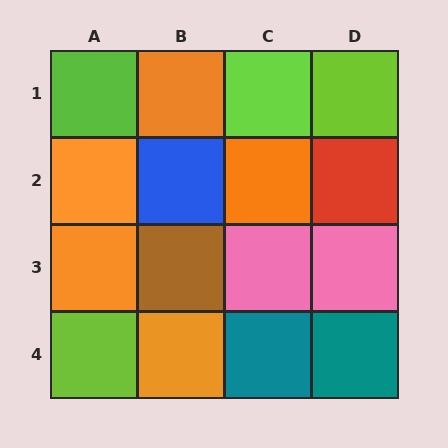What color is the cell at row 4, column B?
Orange.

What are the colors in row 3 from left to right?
Orange, brown, pink, pink.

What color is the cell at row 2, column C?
Orange.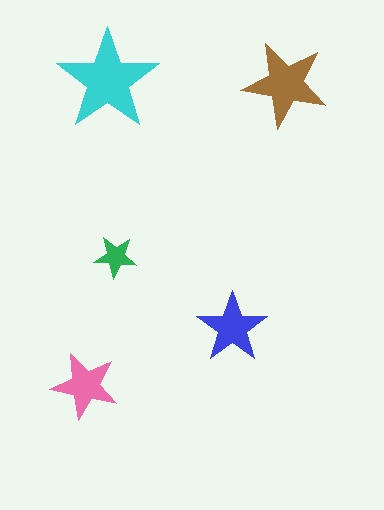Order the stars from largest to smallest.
the cyan one, the brown one, the blue one, the pink one, the green one.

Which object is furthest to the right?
The brown star is rightmost.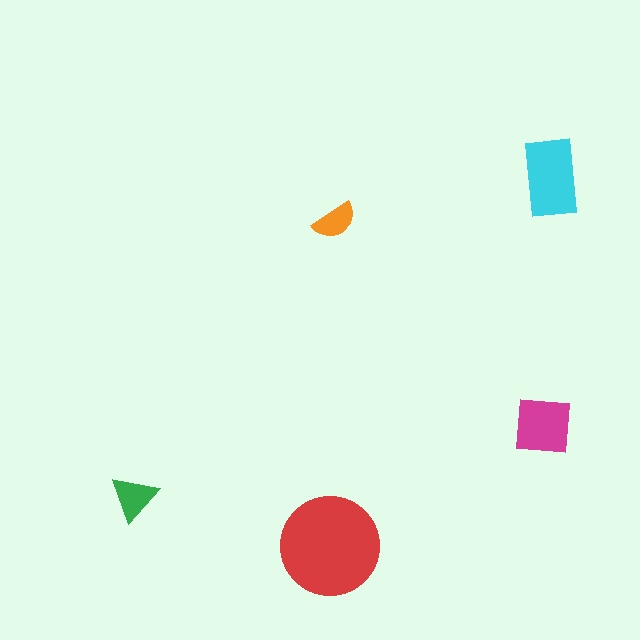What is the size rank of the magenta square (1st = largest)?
3rd.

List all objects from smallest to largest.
The orange semicircle, the green triangle, the magenta square, the cyan rectangle, the red circle.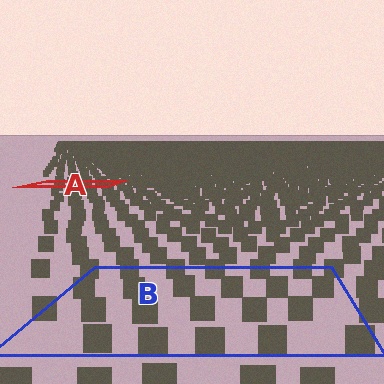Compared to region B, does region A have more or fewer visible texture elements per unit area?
Region A has more texture elements per unit area — they are packed more densely because it is farther away.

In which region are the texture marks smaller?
The texture marks are smaller in region A, because it is farther away.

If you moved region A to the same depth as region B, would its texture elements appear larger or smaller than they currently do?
They would appear larger. At a closer depth, the same texture elements are projected at a bigger on-screen size.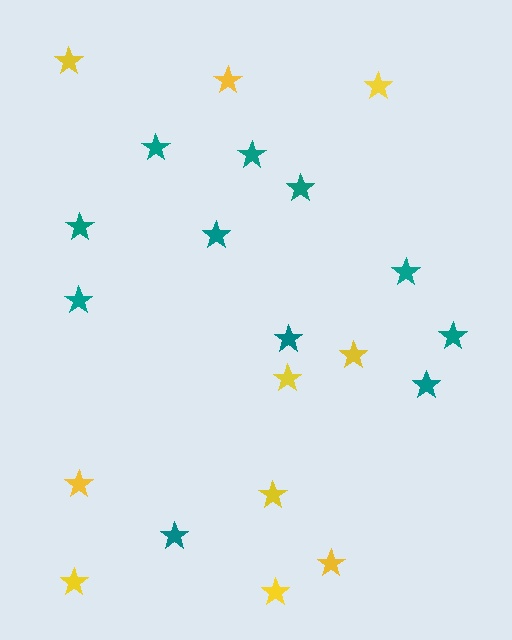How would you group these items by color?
There are 2 groups: one group of yellow stars (10) and one group of teal stars (11).